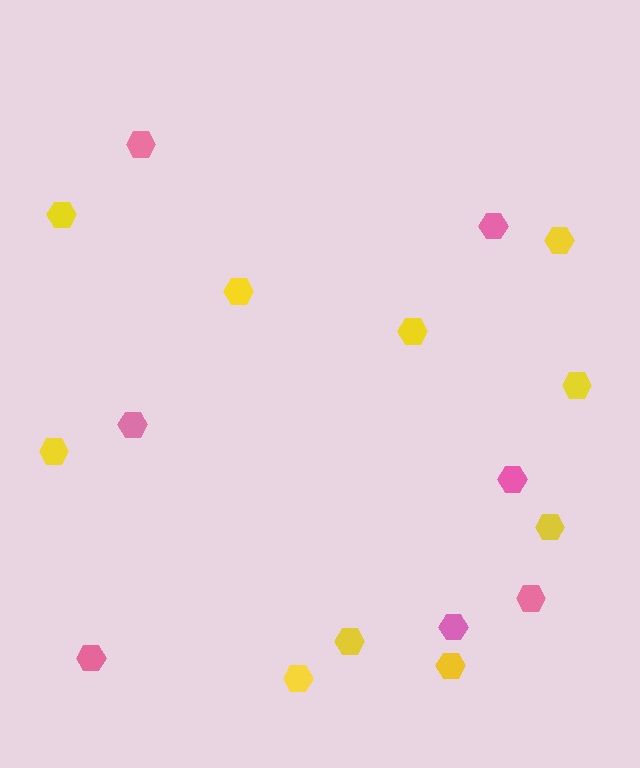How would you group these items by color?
There are 2 groups: one group of pink hexagons (7) and one group of yellow hexagons (10).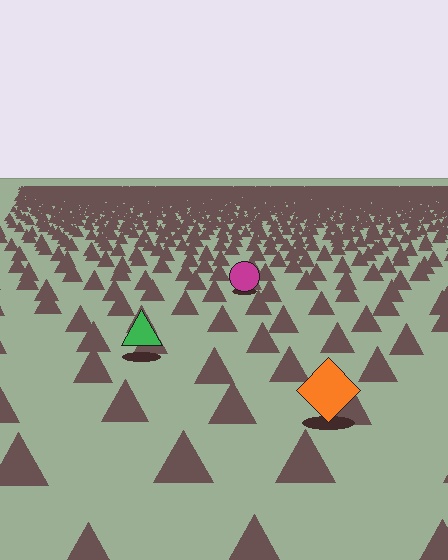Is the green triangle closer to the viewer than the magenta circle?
Yes. The green triangle is closer — you can tell from the texture gradient: the ground texture is coarser near it.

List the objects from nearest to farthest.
From nearest to farthest: the orange diamond, the green triangle, the magenta circle.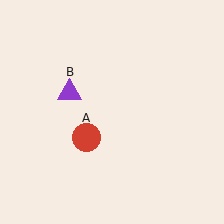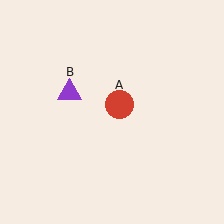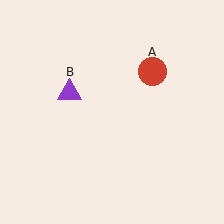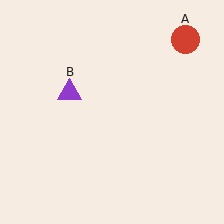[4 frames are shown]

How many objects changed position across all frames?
1 object changed position: red circle (object A).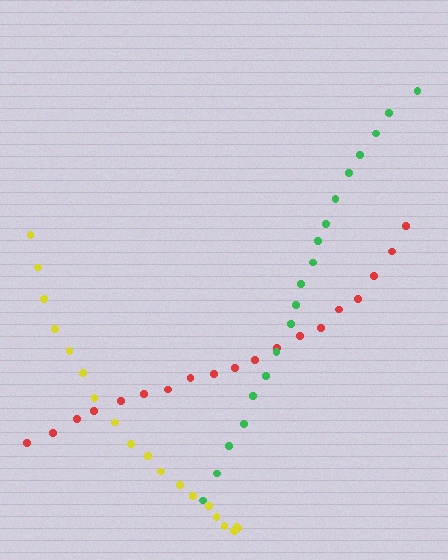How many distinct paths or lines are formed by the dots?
There are 3 distinct paths.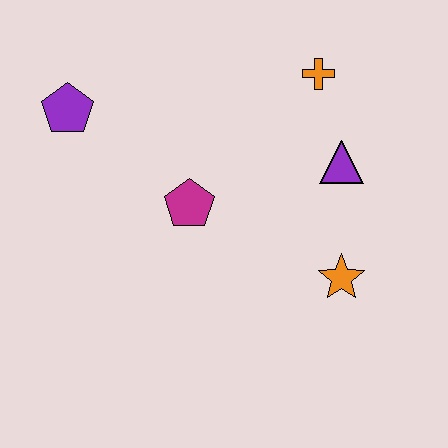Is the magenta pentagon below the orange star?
No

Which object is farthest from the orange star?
The purple pentagon is farthest from the orange star.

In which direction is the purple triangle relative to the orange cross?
The purple triangle is below the orange cross.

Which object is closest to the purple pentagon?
The magenta pentagon is closest to the purple pentagon.